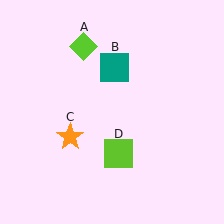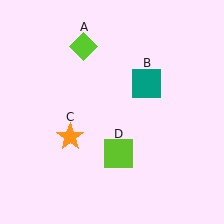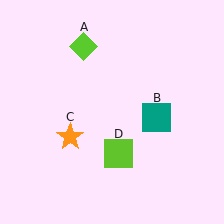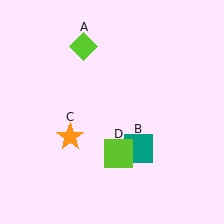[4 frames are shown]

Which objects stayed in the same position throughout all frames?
Lime diamond (object A) and orange star (object C) and lime square (object D) remained stationary.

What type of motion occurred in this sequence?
The teal square (object B) rotated clockwise around the center of the scene.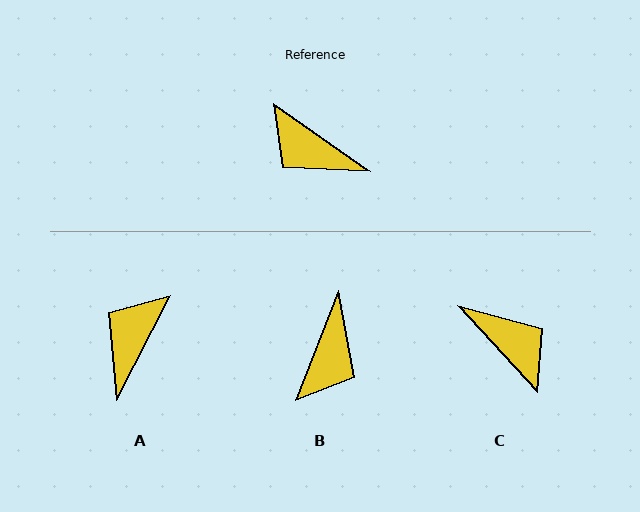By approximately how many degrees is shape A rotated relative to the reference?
Approximately 82 degrees clockwise.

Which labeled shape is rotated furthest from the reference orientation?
C, about 168 degrees away.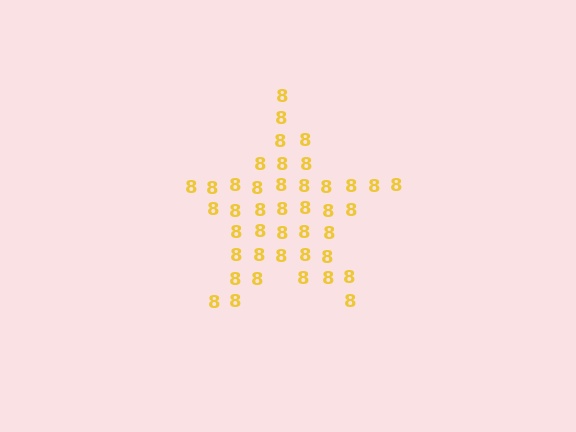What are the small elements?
The small elements are digit 8's.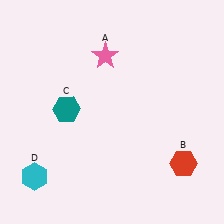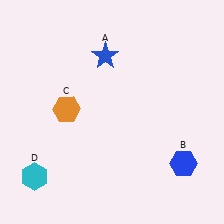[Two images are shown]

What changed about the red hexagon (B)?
In Image 1, B is red. In Image 2, it changed to blue.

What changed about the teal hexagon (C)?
In Image 1, C is teal. In Image 2, it changed to orange.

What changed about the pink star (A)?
In Image 1, A is pink. In Image 2, it changed to blue.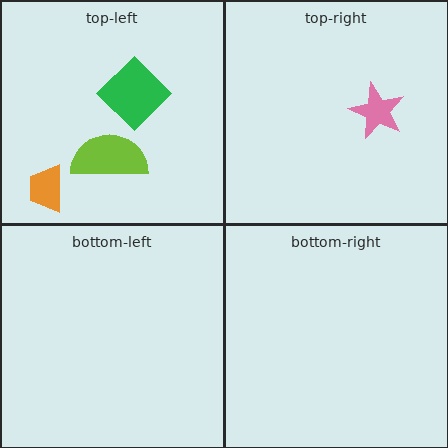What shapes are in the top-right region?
The pink star.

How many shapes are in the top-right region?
1.